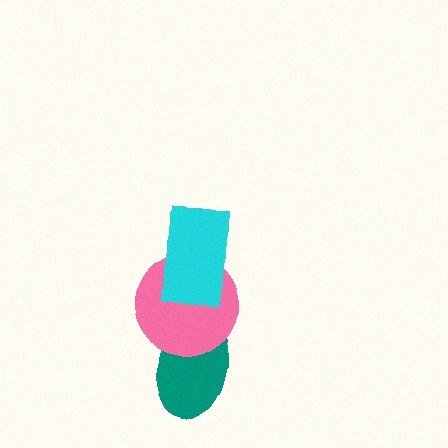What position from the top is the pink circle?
The pink circle is 2nd from the top.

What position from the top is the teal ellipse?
The teal ellipse is 3rd from the top.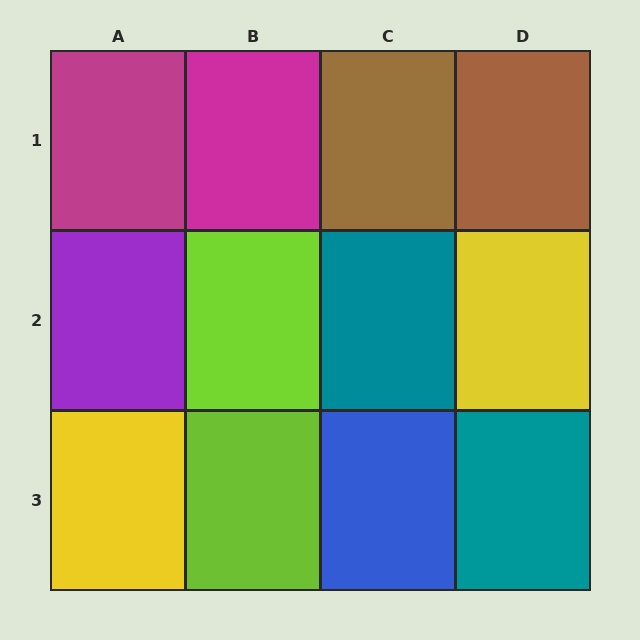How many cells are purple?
1 cell is purple.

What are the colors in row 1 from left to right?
Magenta, magenta, brown, brown.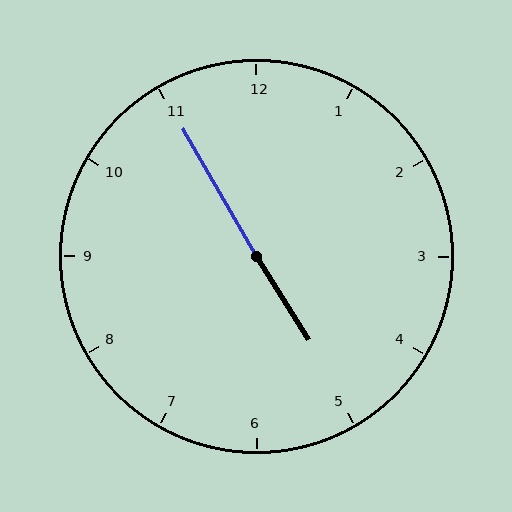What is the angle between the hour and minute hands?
Approximately 178 degrees.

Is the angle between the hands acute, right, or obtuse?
It is obtuse.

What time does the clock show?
4:55.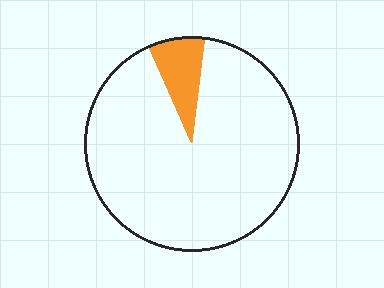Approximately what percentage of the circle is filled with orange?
Approximately 10%.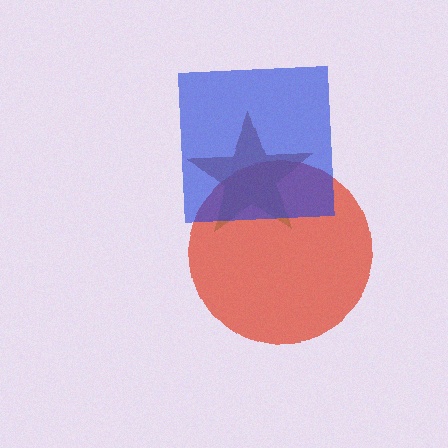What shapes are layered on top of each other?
The layered shapes are: a red circle, a brown star, a blue square.